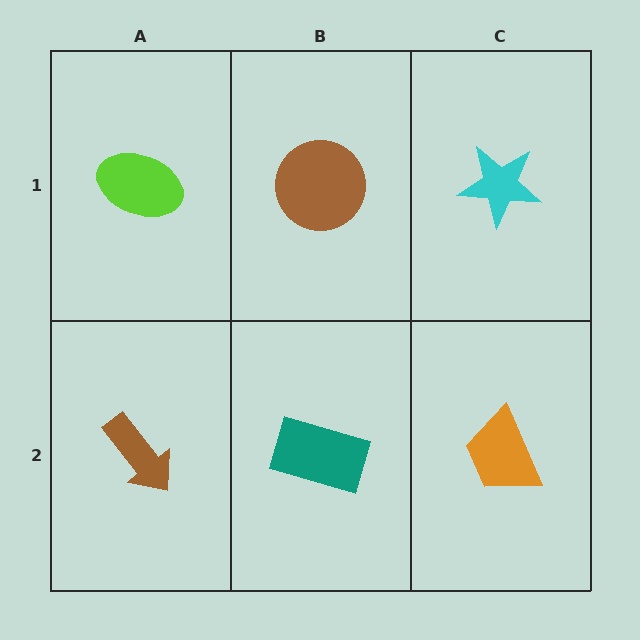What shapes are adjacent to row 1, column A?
A brown arrow (row 2, column A), a brown circle (row 1, column B).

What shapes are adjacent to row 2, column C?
A cyan star (row 1, column C), a teal rectangle (row 2, column B).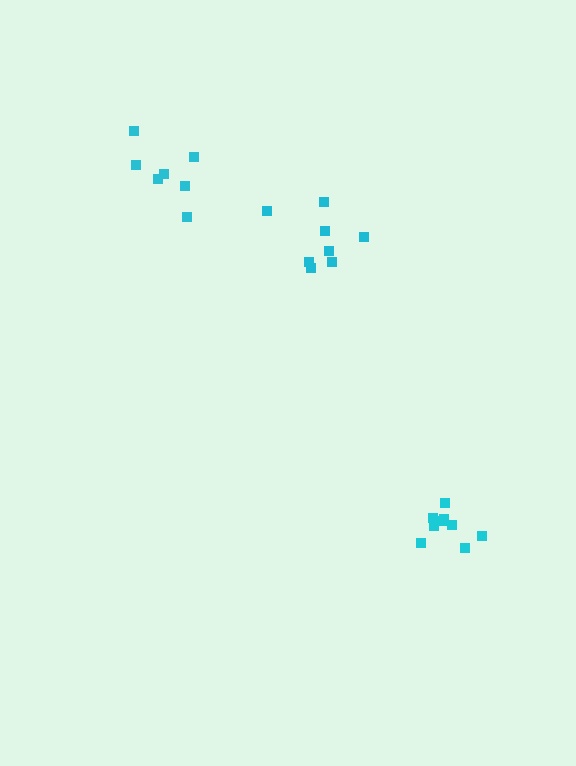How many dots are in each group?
Group 1: 8 dots, Group 2: 9 dots, Group 3: 7 dots (24 total).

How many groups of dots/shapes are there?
There are 3 groups.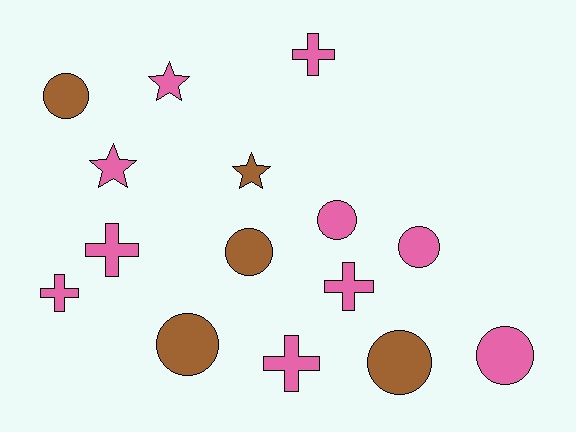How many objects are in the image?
There are 15 objects.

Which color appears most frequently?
Pink, with 10 objects.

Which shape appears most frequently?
Circle, with 7 objects.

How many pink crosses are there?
There are 5 pink crosses.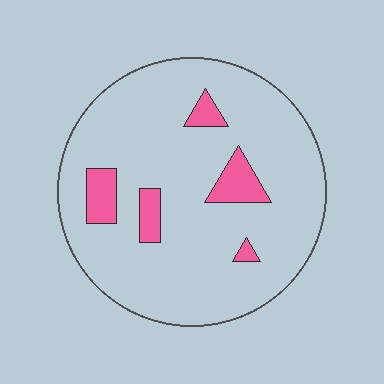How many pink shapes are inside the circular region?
5.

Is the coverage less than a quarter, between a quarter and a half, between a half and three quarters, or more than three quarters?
Less than a quarter.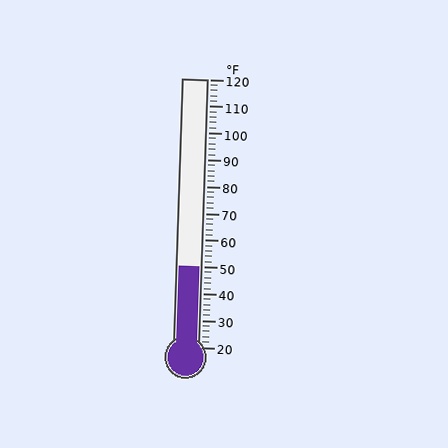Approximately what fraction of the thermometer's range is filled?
The thermometer is filled to approximately 30% of its range.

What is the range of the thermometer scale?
The thermometer scale ranges from 20°F to 120°F.